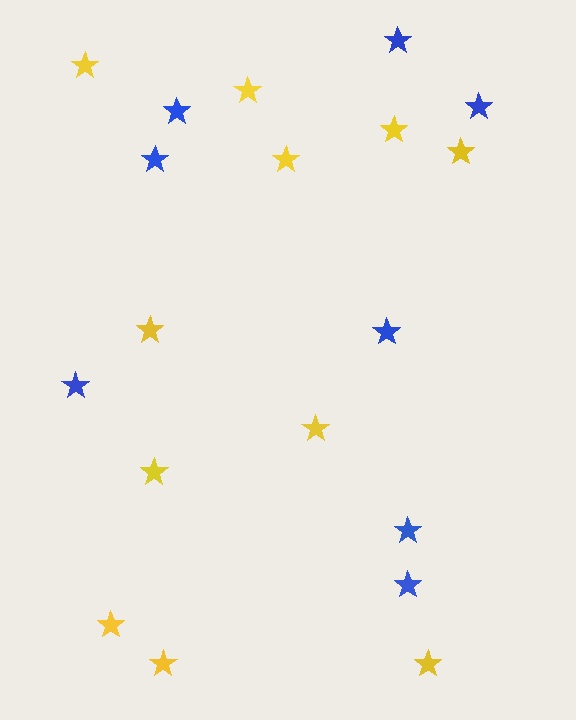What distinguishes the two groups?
There are 2 groups: one group of yellow stars (11) and one group of blue stars (8).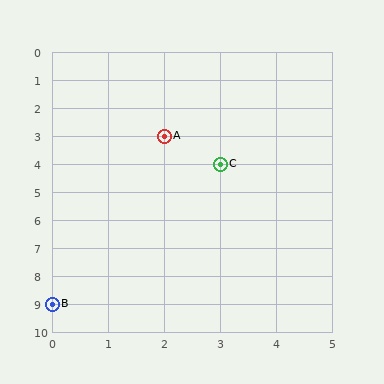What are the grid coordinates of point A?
Point A is at grid coordinates (2, 3).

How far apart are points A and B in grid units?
Points A and B are 2 columns and 6 rows apart (about 6.3 grid units diagonally).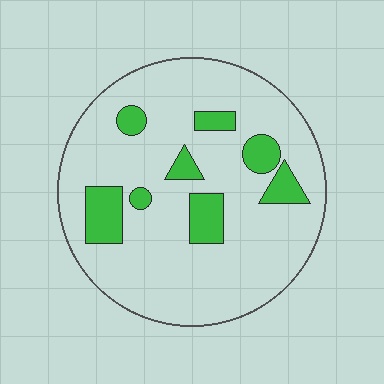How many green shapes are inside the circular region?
8.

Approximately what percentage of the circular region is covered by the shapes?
Approximately 15%.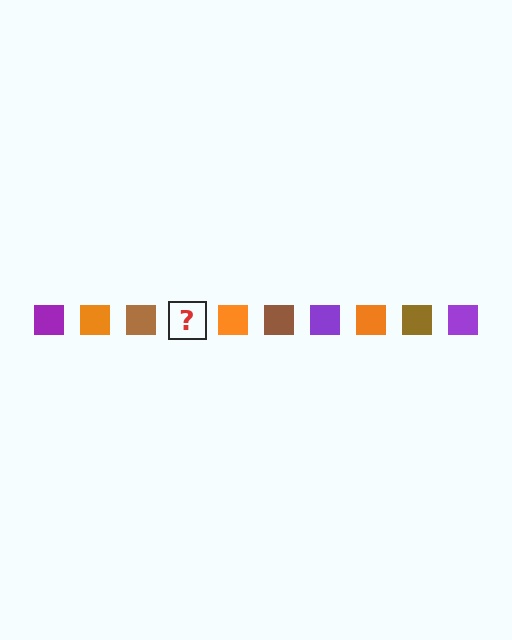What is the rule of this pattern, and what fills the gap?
The rule is that the pattern cycles through purple, orange, brown squares. The gap should be filled with a purple square.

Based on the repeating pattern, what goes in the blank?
The blank should be a purple square.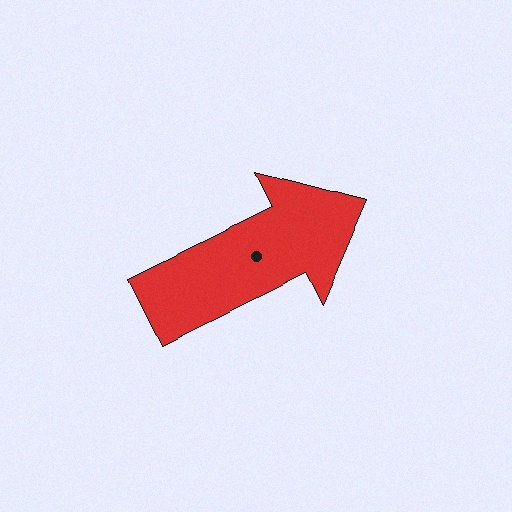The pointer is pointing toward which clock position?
Roughly 2 o'clock.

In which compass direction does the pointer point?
Northeast.